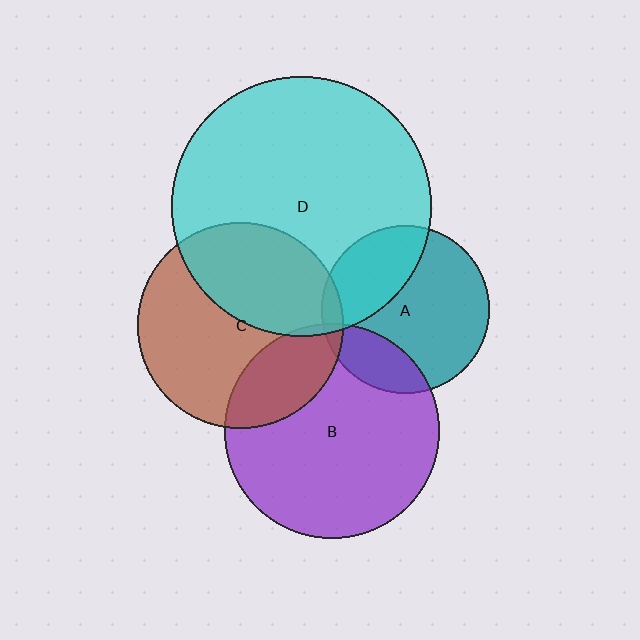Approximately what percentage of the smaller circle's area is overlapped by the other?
Approximately 20%.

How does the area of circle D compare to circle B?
Approximately 1.5 times.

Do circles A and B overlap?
Yes.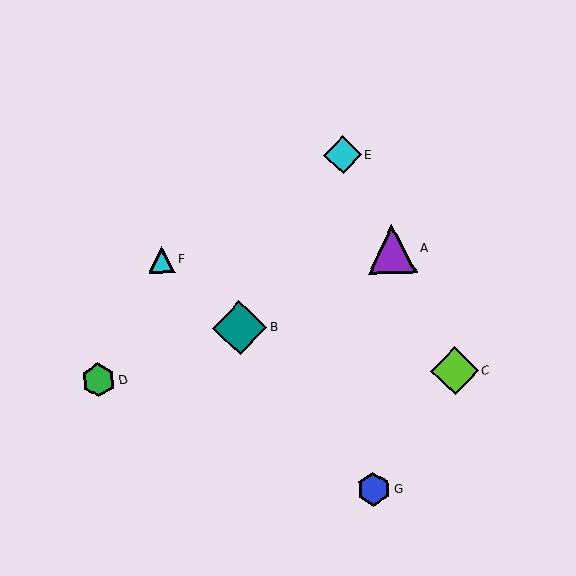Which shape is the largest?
The teal diamond (labeled B) is the largest.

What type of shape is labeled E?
Shape E is a cyan diamond.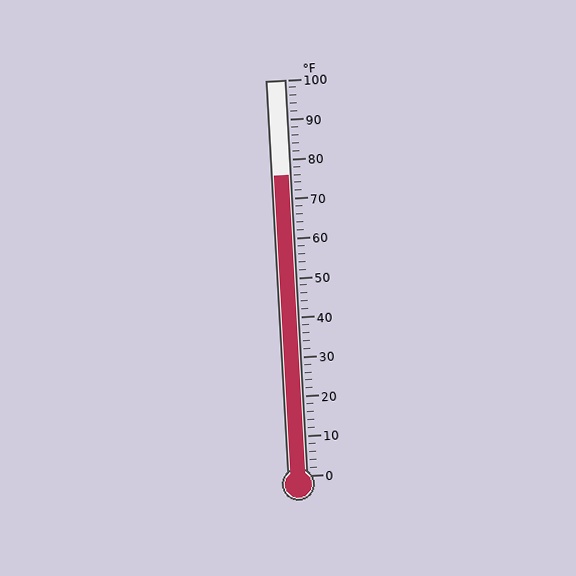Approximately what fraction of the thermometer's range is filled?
The thermometer is filled to approximately 75% of its range.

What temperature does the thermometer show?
The thermometer shows approximately 76°F.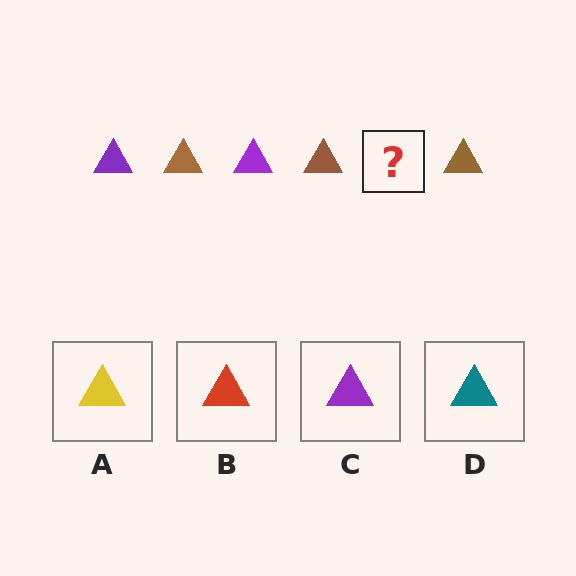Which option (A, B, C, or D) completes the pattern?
C.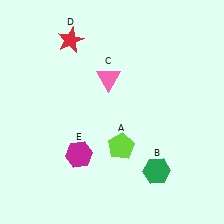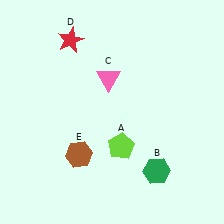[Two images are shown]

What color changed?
The hexagon (E) changed from magenta in Image 1 to brown in Image 2.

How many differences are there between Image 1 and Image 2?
There is 1 difference between the two images.